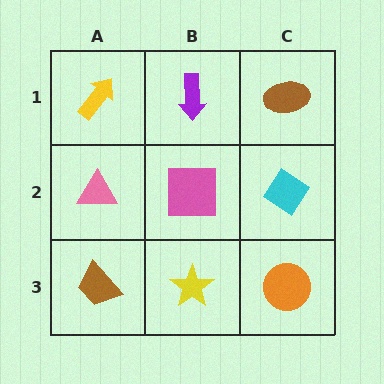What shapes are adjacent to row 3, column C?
A cyan diamond (row 2, column C), a yellow star (row 3, column B).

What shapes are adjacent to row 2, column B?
A purple arrow (row 1, column B), a yellow star (row 3, column B), a pink triangle (row 2, column A), a cyan diamond (row 2, column C).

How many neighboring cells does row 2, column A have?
3.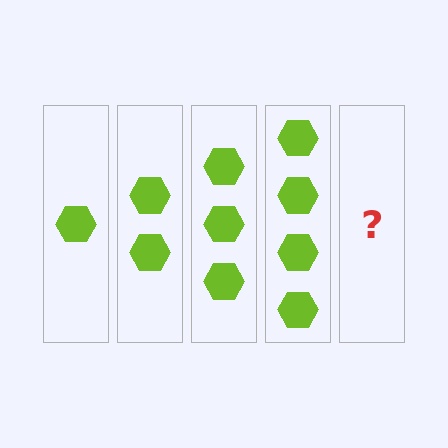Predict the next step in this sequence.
The next step is 5 hexagons.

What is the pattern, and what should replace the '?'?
The pattern is that each step adds one more hexagon. The '?' should be 5 hexagons.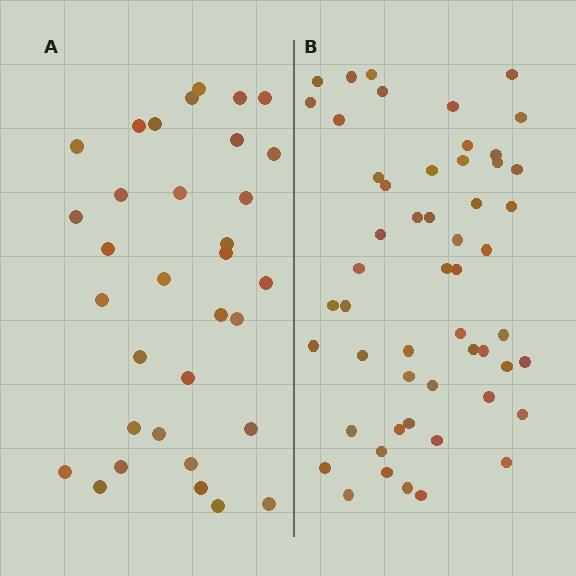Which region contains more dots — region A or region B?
Region B (the right region) has more dots.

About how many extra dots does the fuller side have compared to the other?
Region B has approximately 20 more dots than region A.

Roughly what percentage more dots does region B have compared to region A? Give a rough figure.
About 60% more.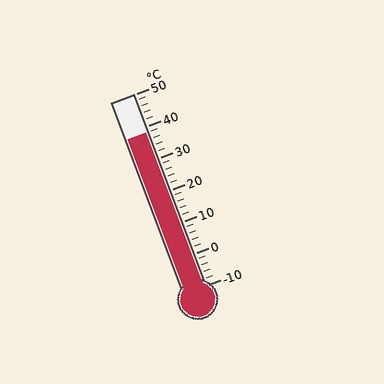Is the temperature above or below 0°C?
The temperature is above 0°C.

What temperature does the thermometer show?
The thermometer shows approximately 38°C.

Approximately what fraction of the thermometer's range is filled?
The thermometer is filled to approximately 80% of its range.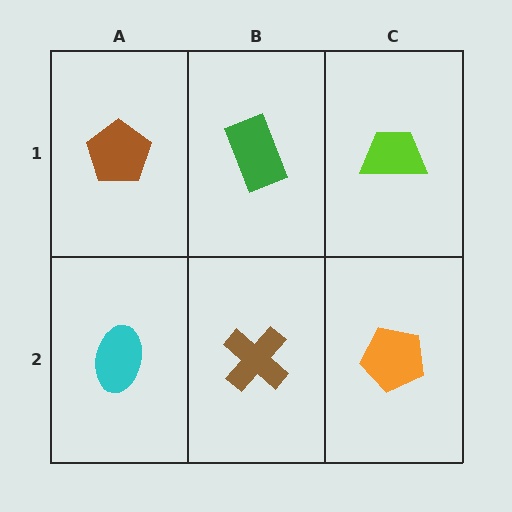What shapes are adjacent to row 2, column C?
A lime trapezoid (row 1, column C), a brown cross (row 2, column B).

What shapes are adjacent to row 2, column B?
A green rectangle (row 1, column B), a cyan ellipse (row 2, column A), an orange pentagon (row 2, column C).